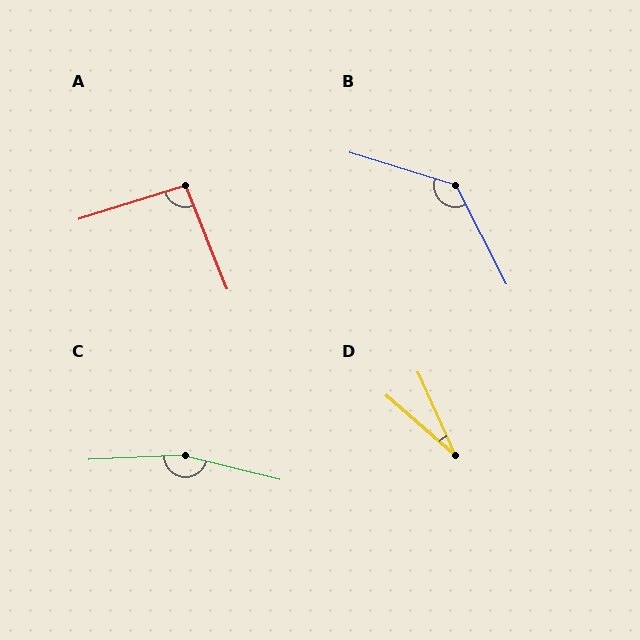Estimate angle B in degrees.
Approximately 134 degrees.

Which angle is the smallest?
D, at approximately 25 degrees.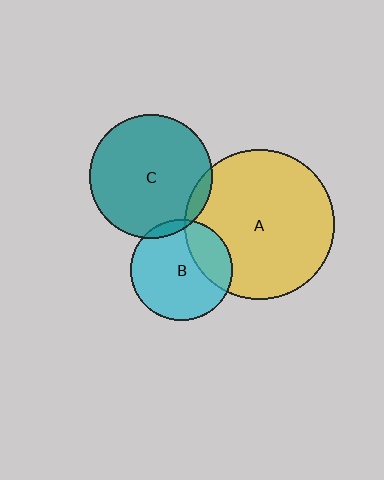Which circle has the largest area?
Circle A (yellow).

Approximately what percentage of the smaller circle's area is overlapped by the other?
Approximately 25%.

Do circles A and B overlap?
Yes.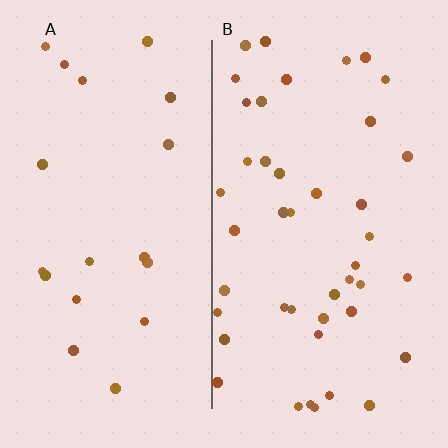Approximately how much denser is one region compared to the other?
Approximately 2.2× — region B over region A.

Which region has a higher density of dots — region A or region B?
B (the right).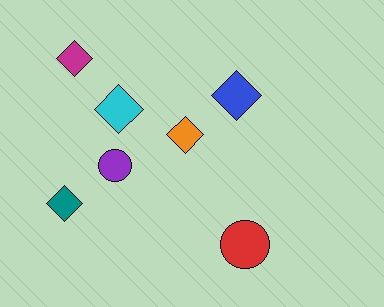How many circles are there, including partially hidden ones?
There are 2 circles.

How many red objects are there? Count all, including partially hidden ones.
There is 1 red object.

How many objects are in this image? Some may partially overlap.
There are 7 objects.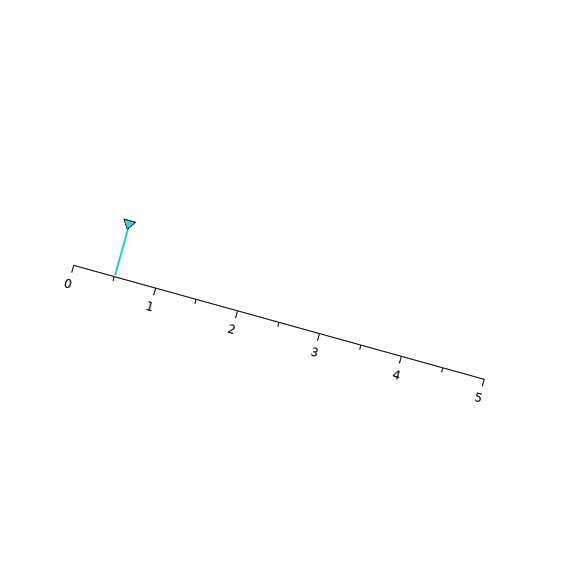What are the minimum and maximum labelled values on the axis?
The axis runs from 0 to 5.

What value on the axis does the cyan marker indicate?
The marker indicates approximately 0.5.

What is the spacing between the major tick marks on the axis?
The major ticks are spaced 1 apart.